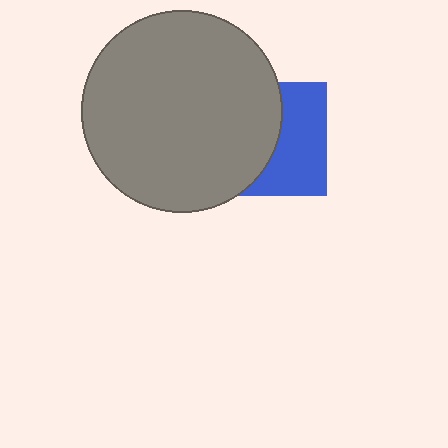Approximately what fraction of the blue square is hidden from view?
Roughly 53% of the blue square is hidden behind the gray circle.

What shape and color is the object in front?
The object in front is a gray circle.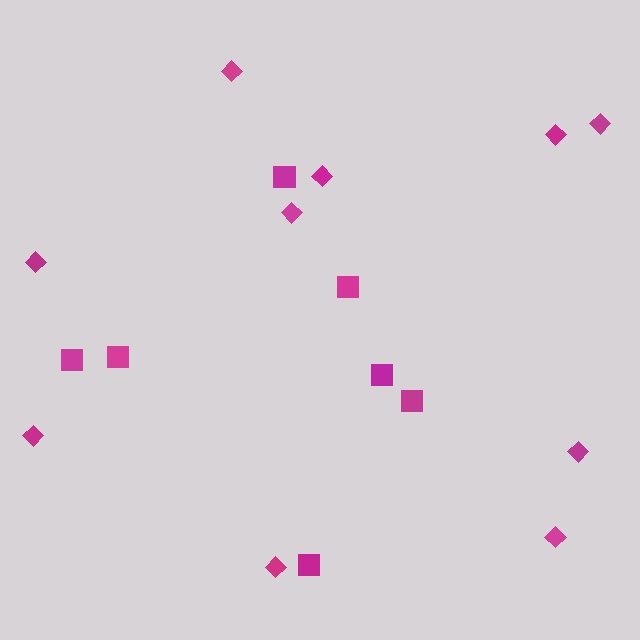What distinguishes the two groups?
There are 2 groups: one group of diamonds (10) and one group of squares (7).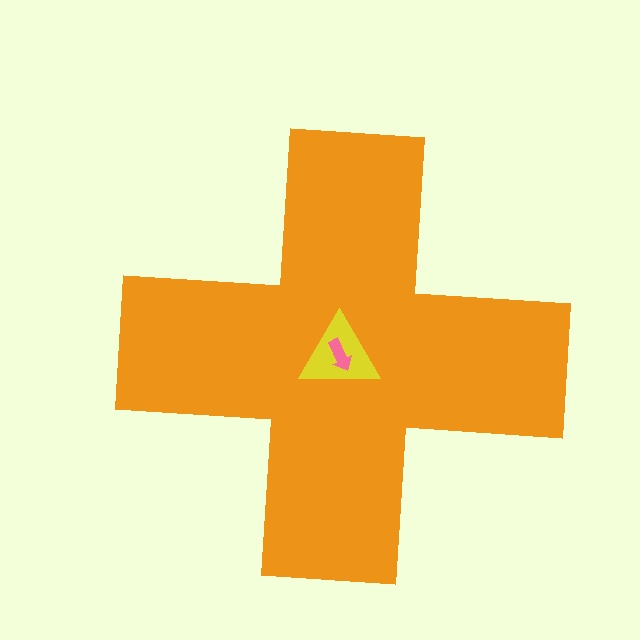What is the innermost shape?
The pink arrow.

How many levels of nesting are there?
3.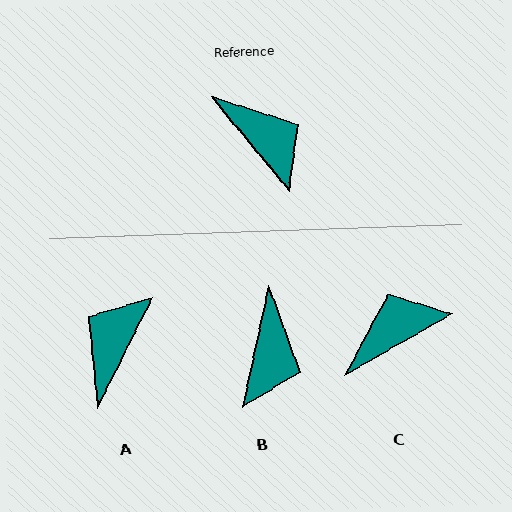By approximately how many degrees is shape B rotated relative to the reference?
Approximately 52 degrees clockwise.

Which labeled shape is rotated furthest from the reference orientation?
A, about 114 degrees away.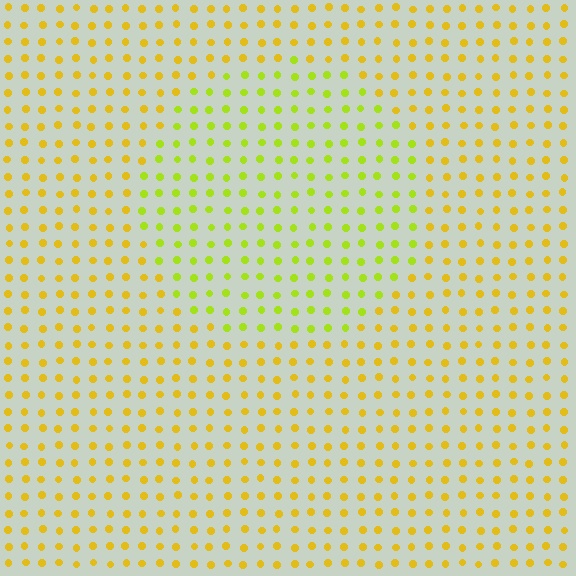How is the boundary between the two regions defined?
The boundary is defined purely by a slight shift in hue (about 30 degrees). Spacing, size, and orientation are identical on both sides.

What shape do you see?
I see a circle.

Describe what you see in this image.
The image is filled with small yellow elements in a uniform arrangement. A circle-shaped region is visible where the elements are tinted to a slightly different hue, forming a subtle color boundary.